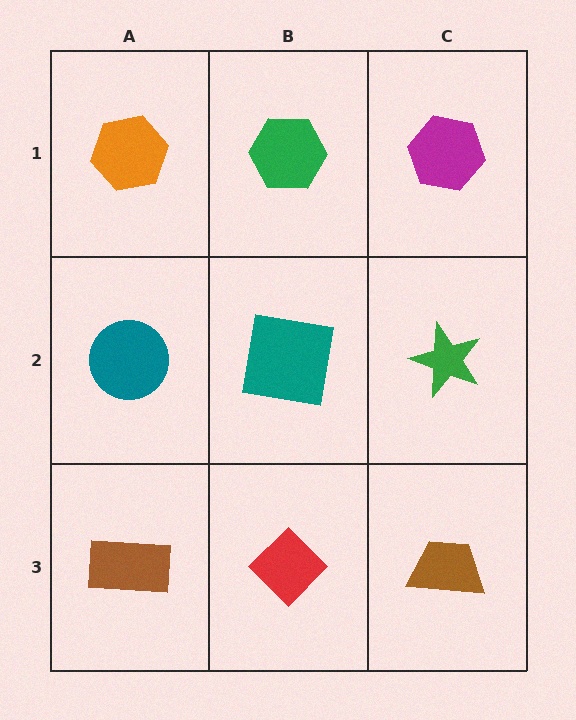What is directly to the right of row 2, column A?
A teal square.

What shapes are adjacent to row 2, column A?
An orange hexagon (row 1, column A), a brown rectangle (row 3, column A), a teal square (row 2, column B).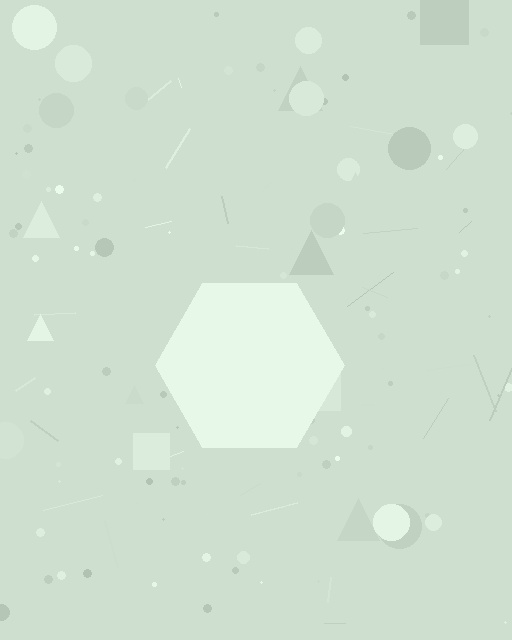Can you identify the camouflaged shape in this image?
The camouflaged shape is a hexagon.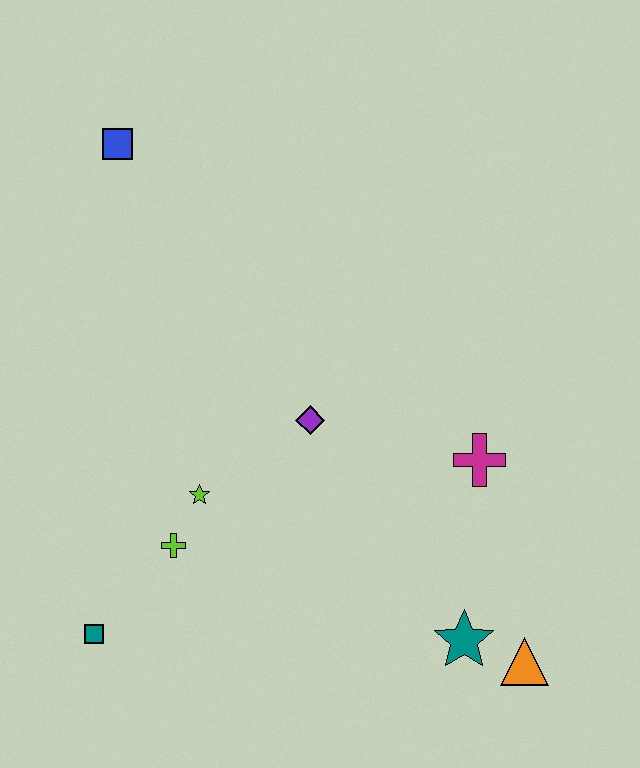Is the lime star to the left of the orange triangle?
Yes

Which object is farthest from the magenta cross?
The blue square is farthest from the magenta cross.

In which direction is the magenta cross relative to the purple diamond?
The magenta cross is to the right of the purple diamond.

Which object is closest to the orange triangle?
The teal star is closest to the orange triangle.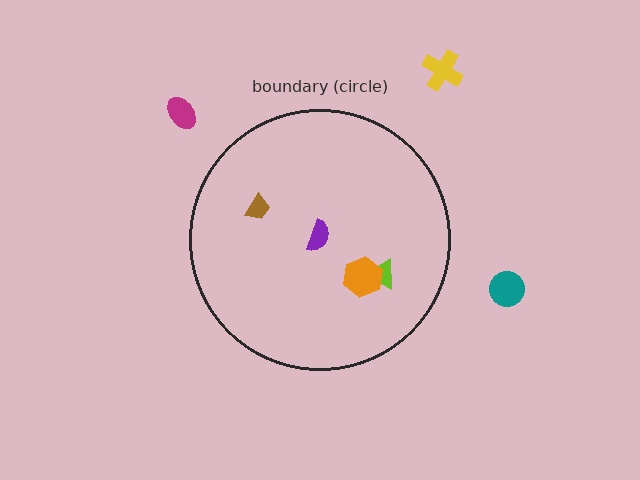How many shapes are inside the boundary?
4 inside, 3 outside.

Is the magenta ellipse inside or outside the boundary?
Outside.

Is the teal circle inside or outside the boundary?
Outside.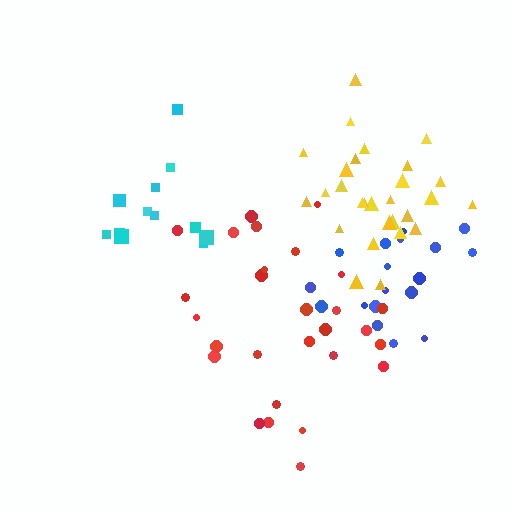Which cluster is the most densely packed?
Yellow.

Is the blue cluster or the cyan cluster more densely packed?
Blue.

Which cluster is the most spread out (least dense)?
Red.